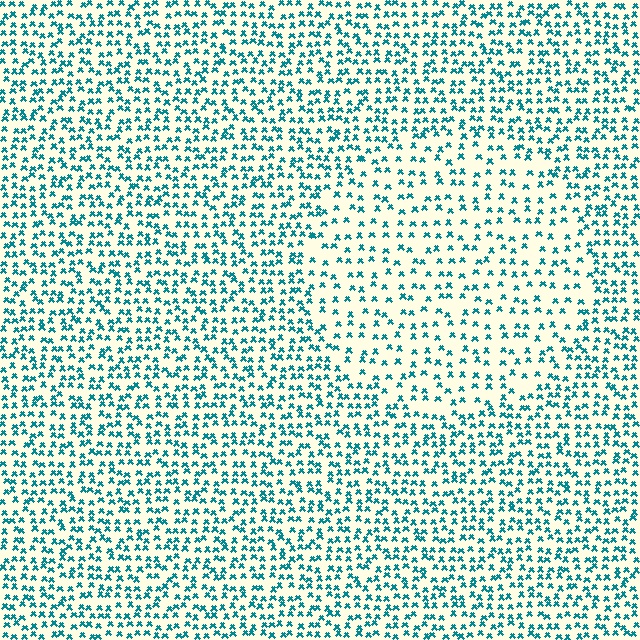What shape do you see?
I see a circle.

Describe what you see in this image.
The image contains small teal elements arranged at two different densities. A circle-shaped region is visible where the elements are less densely packed than the surrounding area.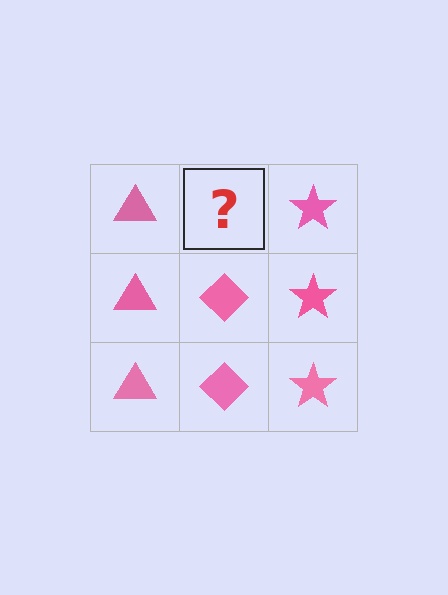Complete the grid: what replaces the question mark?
The question mark should be replaced with a pink diamond.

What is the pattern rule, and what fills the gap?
The rule is that each column has a consistent shape. The gap should be filled with a pink diamond.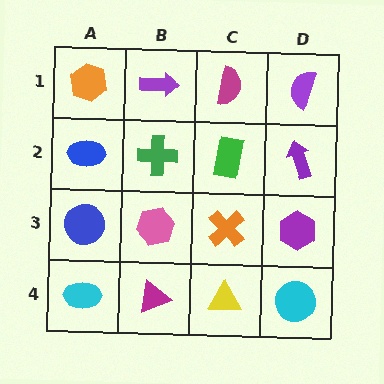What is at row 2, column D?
A purple arrow.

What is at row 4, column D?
A cyan circle.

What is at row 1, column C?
A magenta semicircle.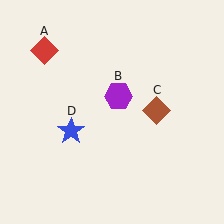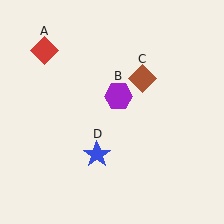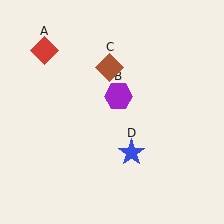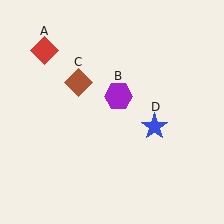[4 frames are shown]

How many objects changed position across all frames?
2 objects changed position: brown diamond (object C), blue star (object D).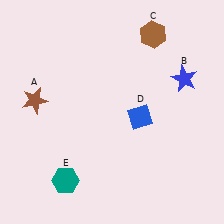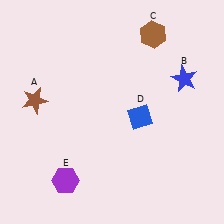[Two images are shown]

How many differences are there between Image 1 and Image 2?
There is 1 difference between the two images.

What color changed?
The hexagon (E) changed from teal in Image 1 to purple in Image 2.